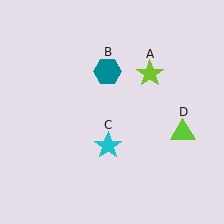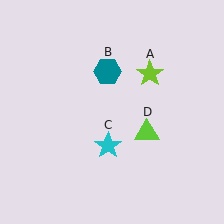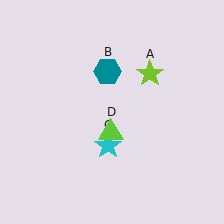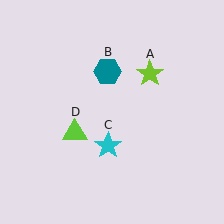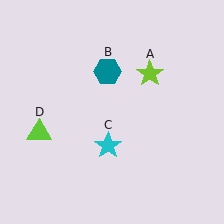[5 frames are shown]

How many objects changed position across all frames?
1 object changed position: lime triangle (object D).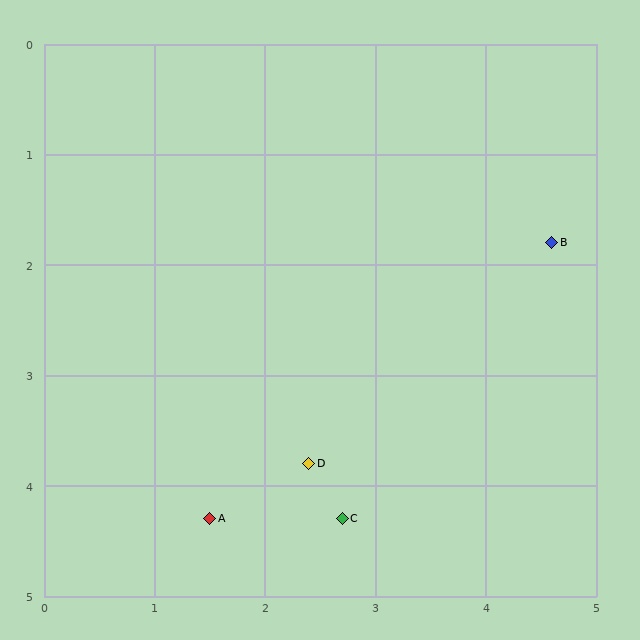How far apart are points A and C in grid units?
Points A and C are about 1.2 grid units apart.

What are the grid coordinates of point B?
Point B is at approximately (4.6, 1.8).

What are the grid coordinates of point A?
Point A is at approximately (1.5, 4.3).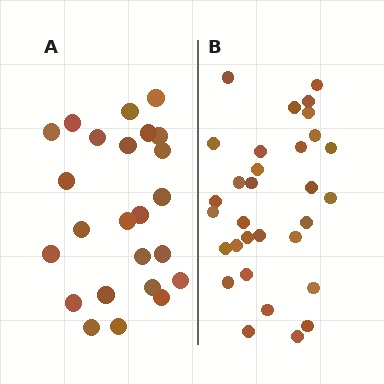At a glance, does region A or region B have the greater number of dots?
Region B (the right region) has more dots.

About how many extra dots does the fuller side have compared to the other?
Region B has roughly 8 or so more dots than region A.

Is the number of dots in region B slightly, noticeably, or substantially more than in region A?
Region B has noticeably more, but not dramatically so. The ratio is roughly 1.3 to 1.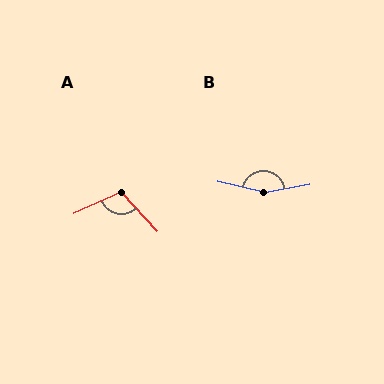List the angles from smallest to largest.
A (108°), B (156°).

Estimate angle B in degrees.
Approximately 156 degrees.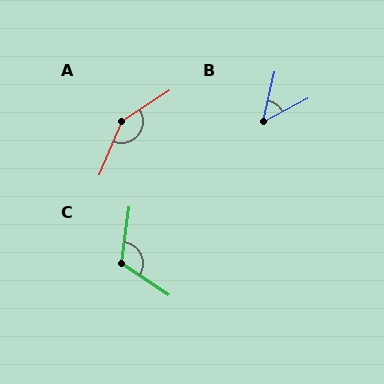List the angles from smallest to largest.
B (49°), C (116°), A (146°).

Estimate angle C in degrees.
Approximately 116 degrees.